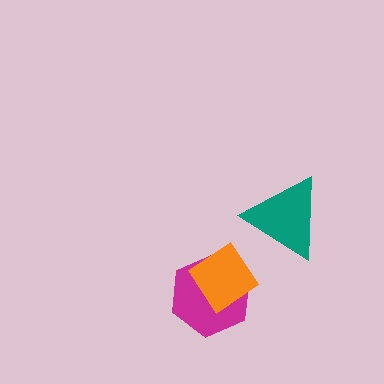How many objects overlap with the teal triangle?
0 objects overlap with the teal triangle.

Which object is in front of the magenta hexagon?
The orange diamond is in front of the magenta hexagon.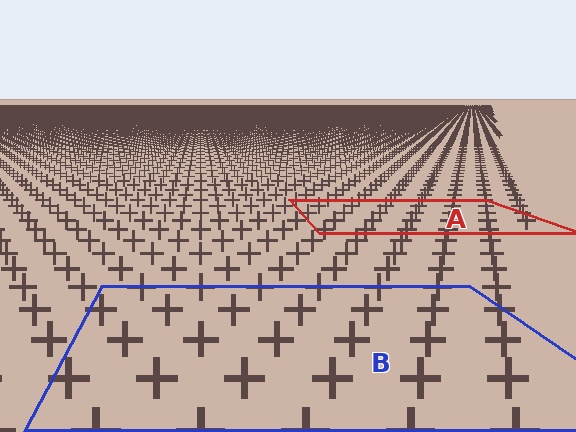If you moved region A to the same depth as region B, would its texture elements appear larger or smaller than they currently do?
They would appear larger. At a closer depth, the same texture elements are projected at a bigger on-screen size.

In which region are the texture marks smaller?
The texture marks are smaller in region A, because it is farther away.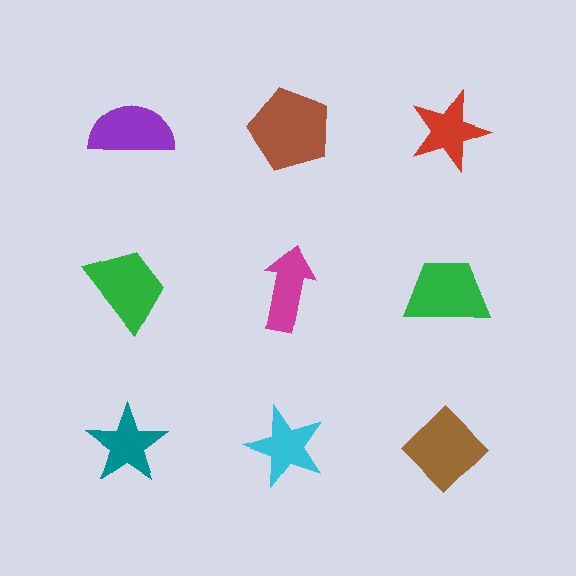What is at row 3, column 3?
A brown diamond.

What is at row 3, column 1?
A teal star.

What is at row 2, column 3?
A green trapezoid.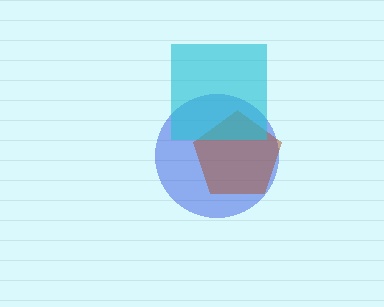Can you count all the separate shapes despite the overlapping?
Yes, there are 3 separate shapes.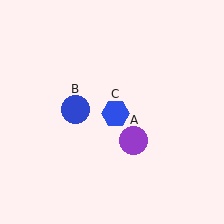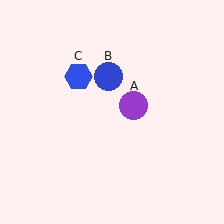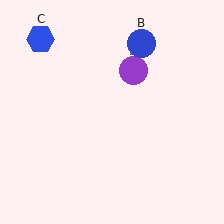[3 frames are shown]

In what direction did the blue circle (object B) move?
The blue circle (object B) moved up and to the right.